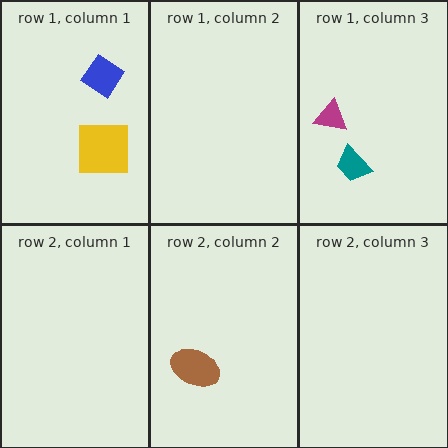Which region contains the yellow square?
The row 1, column 1 region.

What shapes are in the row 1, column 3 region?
The teal trapezoid, the magenta triangle.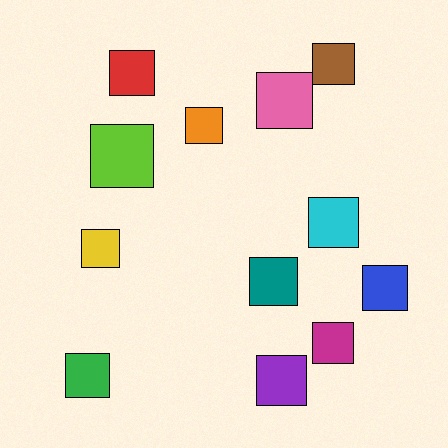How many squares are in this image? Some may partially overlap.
There are 12 squares.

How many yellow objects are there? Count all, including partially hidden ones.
There is 1 yellow object.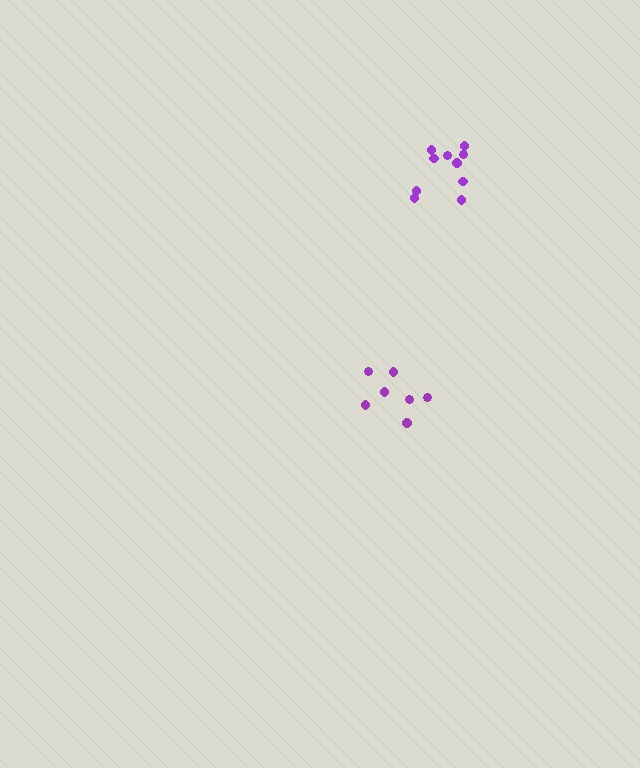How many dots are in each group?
Group 1: 7 dots, Group 2: 10 dots (17 total).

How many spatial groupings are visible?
There are 2 spatial groupings.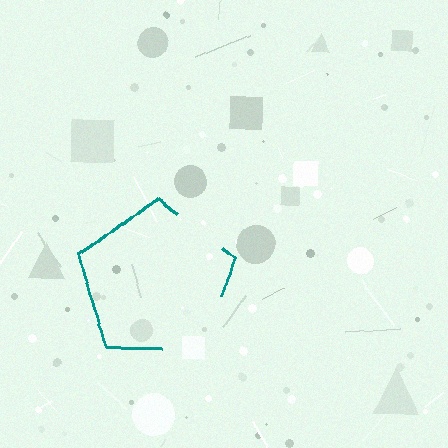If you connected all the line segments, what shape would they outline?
They would outline a pentagon.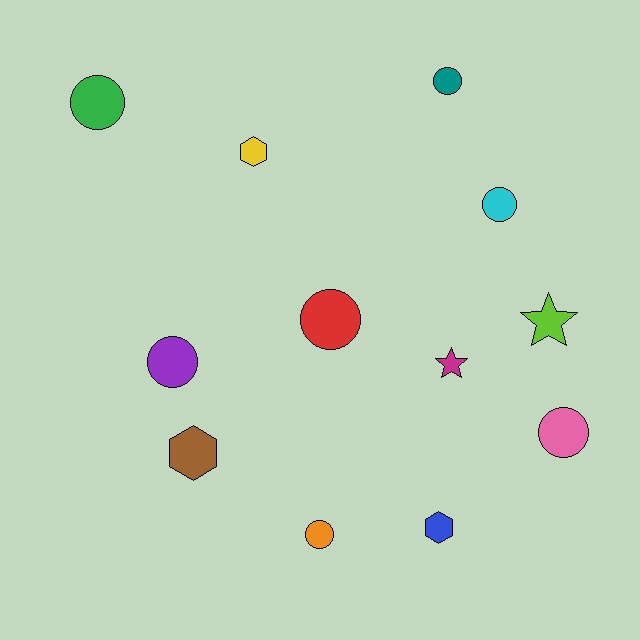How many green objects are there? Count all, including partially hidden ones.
There is 1 green object.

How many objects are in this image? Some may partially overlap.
There are 12 objects.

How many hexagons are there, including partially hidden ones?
There are 3 hexagons.